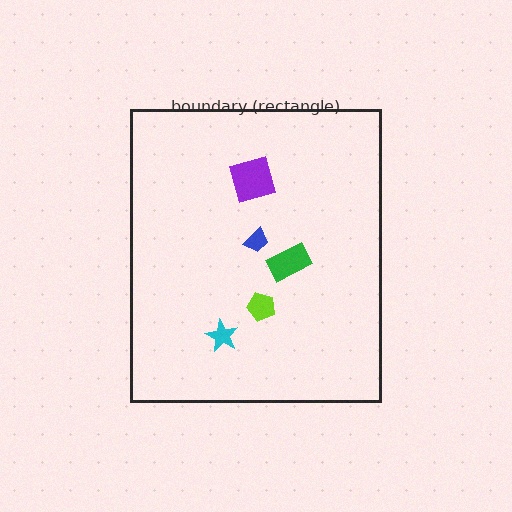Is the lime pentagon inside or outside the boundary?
Inside.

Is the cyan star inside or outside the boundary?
Inside.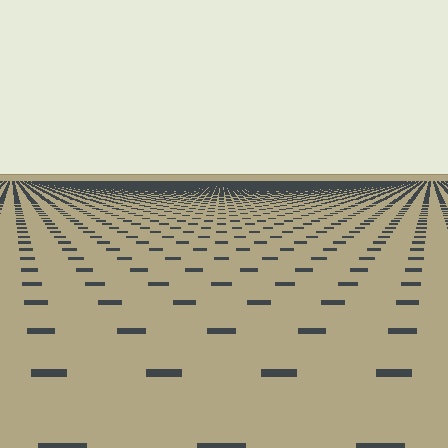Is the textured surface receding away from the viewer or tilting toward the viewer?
The surface is receding away from the viewer. Texture elements get smaller and denser toward the top.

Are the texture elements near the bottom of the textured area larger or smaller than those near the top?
Larger. Near the bottom, elements are closer to the viewer and appear at a bigger on-screen size.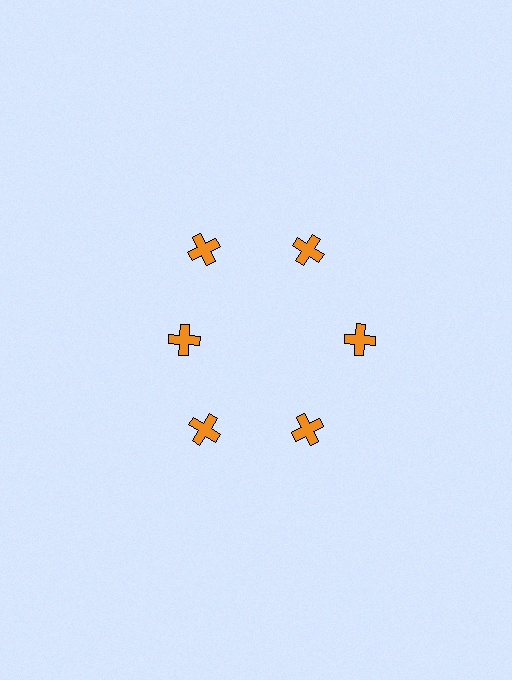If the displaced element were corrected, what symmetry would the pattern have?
It would have 6-fold rotational symmetry — the pattern would map onto itself every 60 degrees.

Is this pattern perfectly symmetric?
No. The 6 orange crosses are arranged in a ring, but one element near the 9 o'clock position is pulled inward toward the center, breaking the 6-fold rotational symmetry.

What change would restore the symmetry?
The symmetry would be restored by moving it outward, back onto the ring so that all 6 crosses sit at equal angles and equal distance from the center.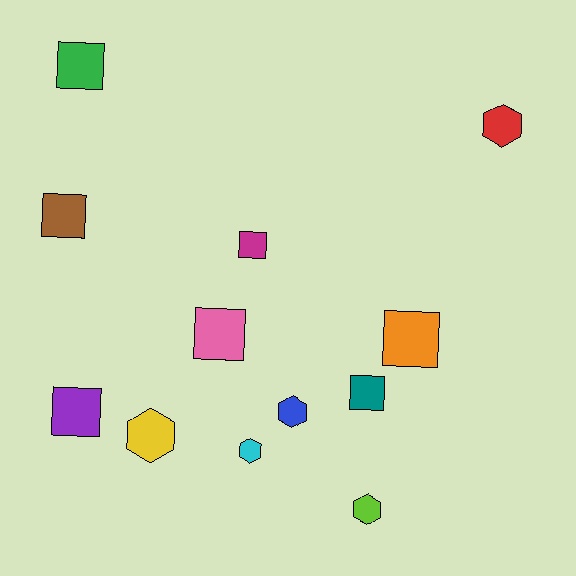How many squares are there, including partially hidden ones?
There are 7 squares.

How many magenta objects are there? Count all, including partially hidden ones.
There is 1 magenta object.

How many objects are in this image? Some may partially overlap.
There are 12 objects.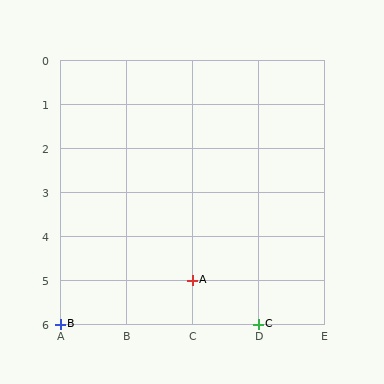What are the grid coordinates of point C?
Point C is at grid coordinates (D, 6).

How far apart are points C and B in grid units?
Points C and B are 3 columns apart.